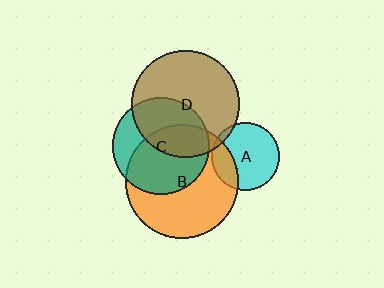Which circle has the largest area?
Circle B (orange).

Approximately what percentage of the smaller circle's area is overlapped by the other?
Approximately 60%.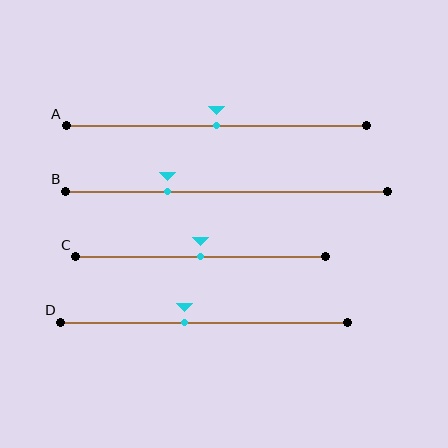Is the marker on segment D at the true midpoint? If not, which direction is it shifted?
No, the marker on segment D is shifted to the left by about 7% of the segment length.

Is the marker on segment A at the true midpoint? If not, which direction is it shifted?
Yes, the marker on segment A is at the true midpoint.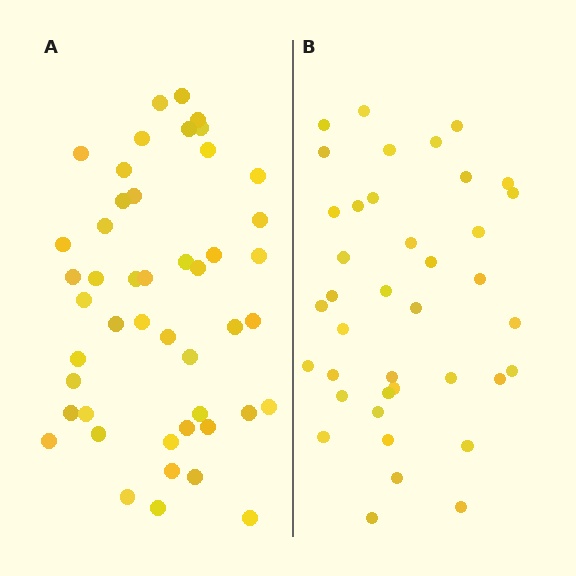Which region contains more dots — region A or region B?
Region A (the left region) has more dots.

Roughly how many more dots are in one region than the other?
Region A has roughly 8 or so more dots than region B.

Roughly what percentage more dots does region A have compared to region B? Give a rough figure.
About 20% more.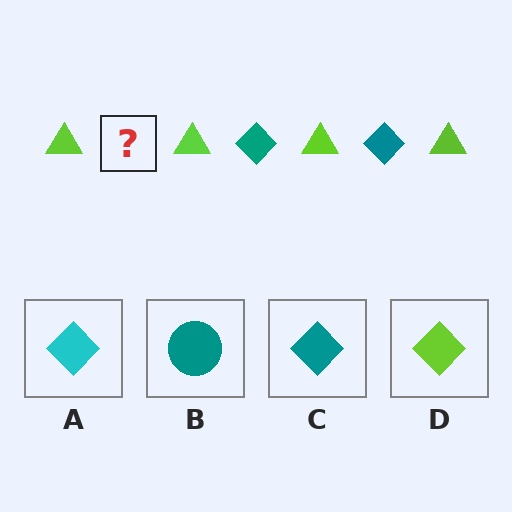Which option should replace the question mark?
Option C.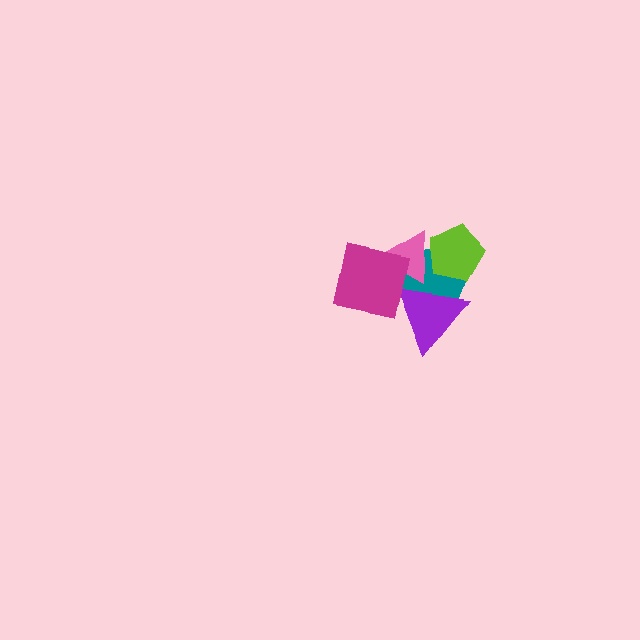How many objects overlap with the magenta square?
3 objects overlap with the magenta square.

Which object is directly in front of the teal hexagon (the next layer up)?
The pink triangle is directly in front of the teal hexagon.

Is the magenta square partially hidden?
No, no other shape covers it.